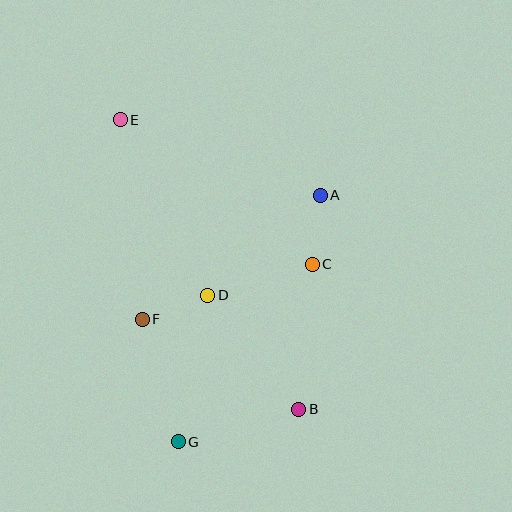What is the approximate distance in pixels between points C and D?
The distance between C and D is approximately 109 pixels.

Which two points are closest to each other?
Points A and C are closest to each other.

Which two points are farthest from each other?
Points B and E are farthest from each other.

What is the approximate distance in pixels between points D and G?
The distance between D and G is approximately 150 pixels.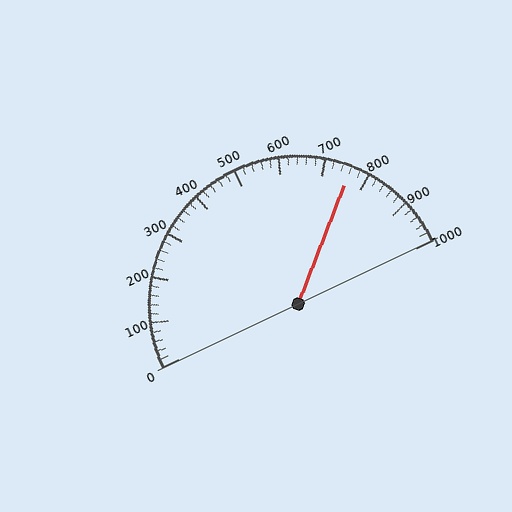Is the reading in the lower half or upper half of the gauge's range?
The reading is in the upper half of the range (0 to 1000).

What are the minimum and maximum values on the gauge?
The gauge ranges from 0 to 1000.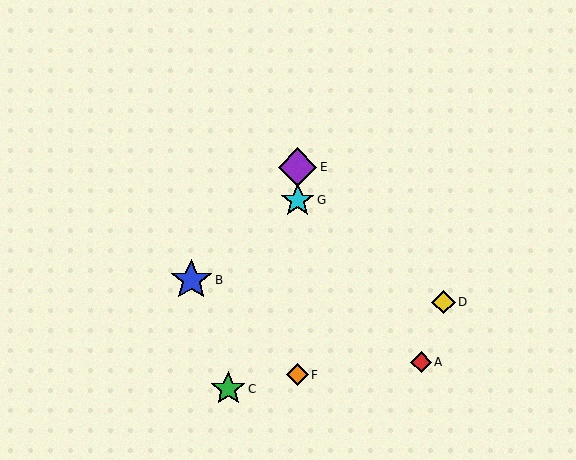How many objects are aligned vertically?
3 objects (E, F, G) are aligned vertically.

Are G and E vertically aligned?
Yes, both are at x≈298.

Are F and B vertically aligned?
No, F is at x≈298 and B is at x≈191.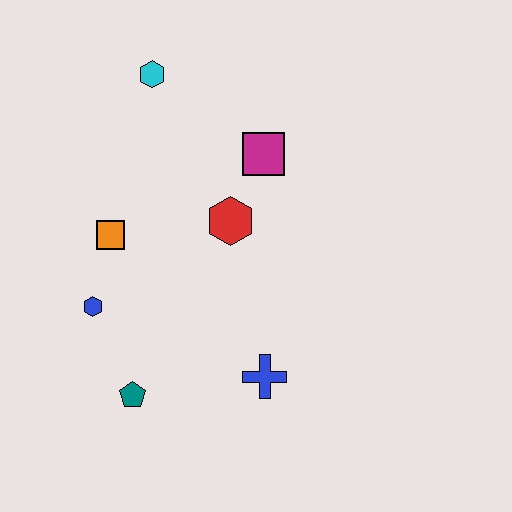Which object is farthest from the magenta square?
The teal pentagon is farthest from the magenta square.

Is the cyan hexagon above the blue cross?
Yes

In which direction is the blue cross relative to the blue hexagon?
The blue cross is to the right of the blue hexagon.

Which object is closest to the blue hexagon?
The orange square is closest to the blue hexagon.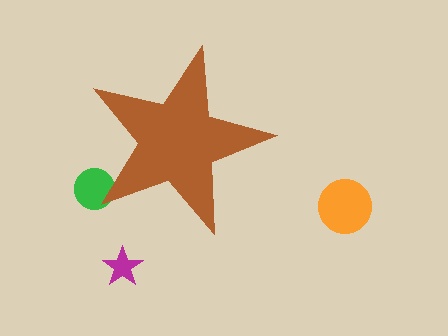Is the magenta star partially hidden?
No, the magenta star is fully visible.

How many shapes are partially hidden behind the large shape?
1 shape is partially hidden.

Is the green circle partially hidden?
Yes, the green circle is partially hidden behind the brown star.